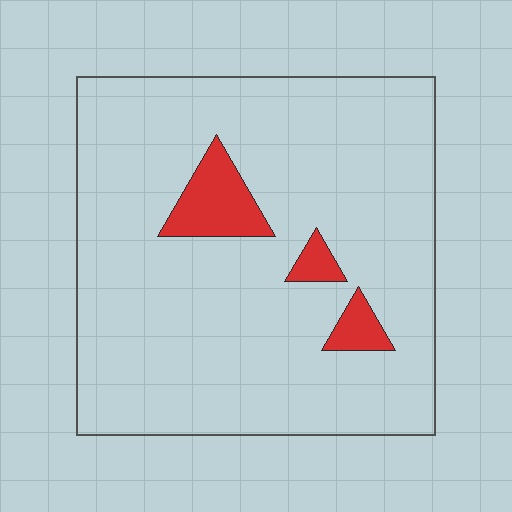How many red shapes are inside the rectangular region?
3.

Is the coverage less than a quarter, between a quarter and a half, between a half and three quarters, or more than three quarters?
Less than a quarter.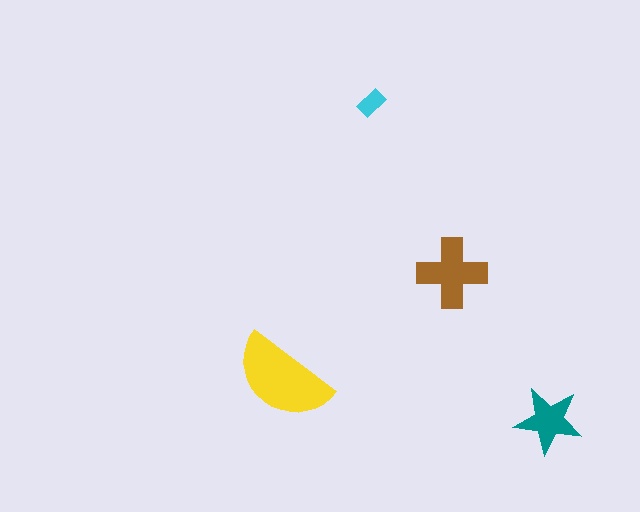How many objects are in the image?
There are 4 objects in the image.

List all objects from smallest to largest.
The cyan rectangle, the teal star, the brown cross, the yellow semicircle.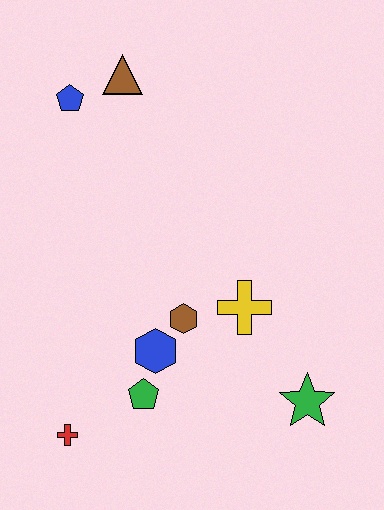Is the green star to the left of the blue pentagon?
No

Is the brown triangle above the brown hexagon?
Yes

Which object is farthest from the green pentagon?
The brown triangle is farthest from the green pentagon.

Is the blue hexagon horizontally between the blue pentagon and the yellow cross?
Yes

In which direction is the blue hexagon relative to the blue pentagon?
The blue hexagon is below the blue pentagon.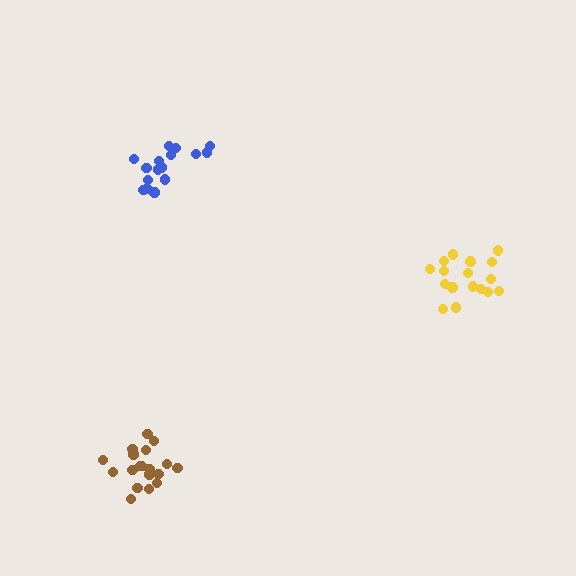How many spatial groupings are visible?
There are 3 spatial groupings.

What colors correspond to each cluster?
The clusters are colored: yellow, blue, brown.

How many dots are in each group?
Group 1: 17 dots, Group 2: 16 dots, Group 3: 19 dots (52 total).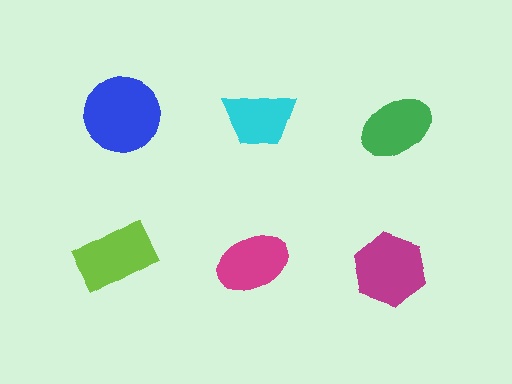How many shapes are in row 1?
3 shapes.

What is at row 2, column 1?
A lime rectangle.